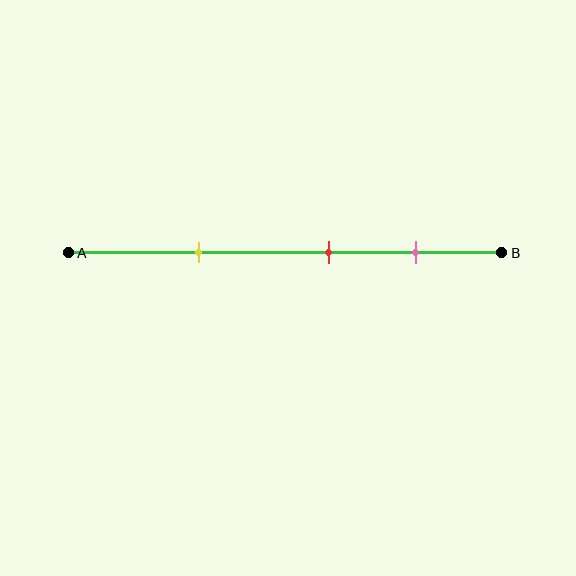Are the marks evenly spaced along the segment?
Yes, the marks are approximately evenly spaced.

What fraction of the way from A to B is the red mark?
The red mark is approximately 60% (0.6) of the way from A to B.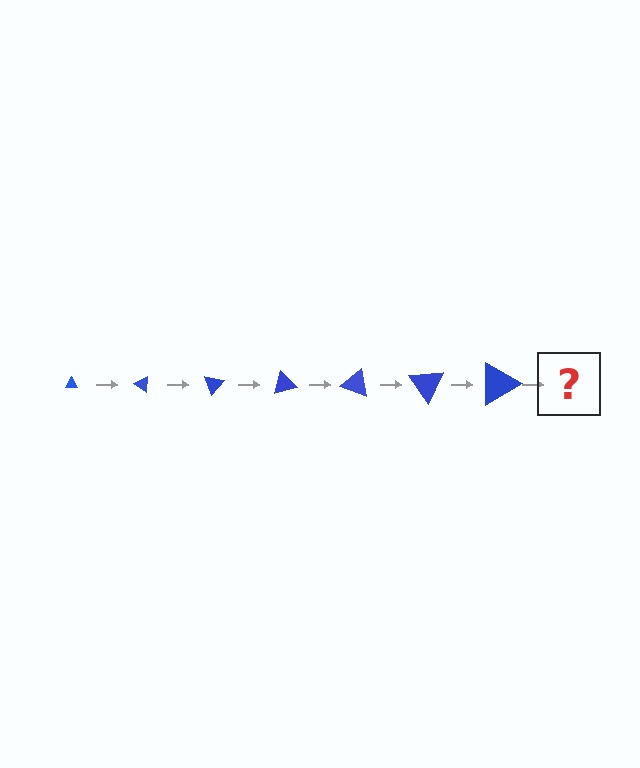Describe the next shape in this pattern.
It should be a triangle, larger than the previous one and rotated 245 degrees from the start.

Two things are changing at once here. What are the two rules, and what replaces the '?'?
The two rules are that the triangle grows larger each step and it rotates 35 degrees each step. The '?' should be a triangle, larger than the previous one and rotated 245 degrees from the start.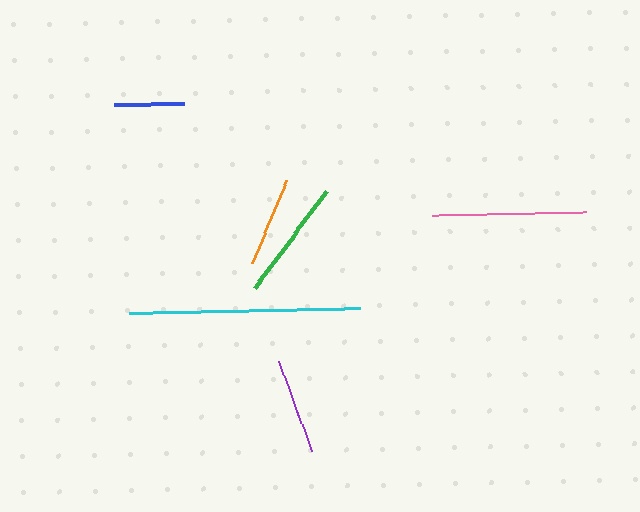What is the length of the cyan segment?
The cyan segment is approximately 231 pixels long.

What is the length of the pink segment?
The pink segment is approximately 154 pixels long.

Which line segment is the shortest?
The blue line is the shortest at approximately 70 pixels.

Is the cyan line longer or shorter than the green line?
The cyan line is longer than the green line.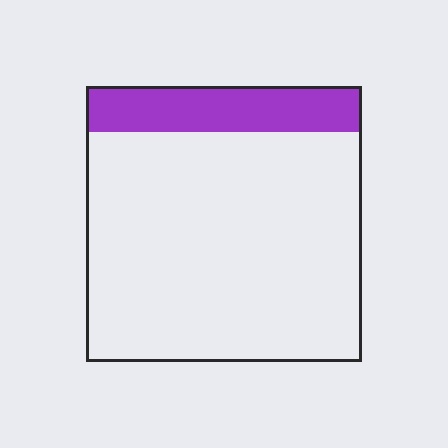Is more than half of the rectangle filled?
No.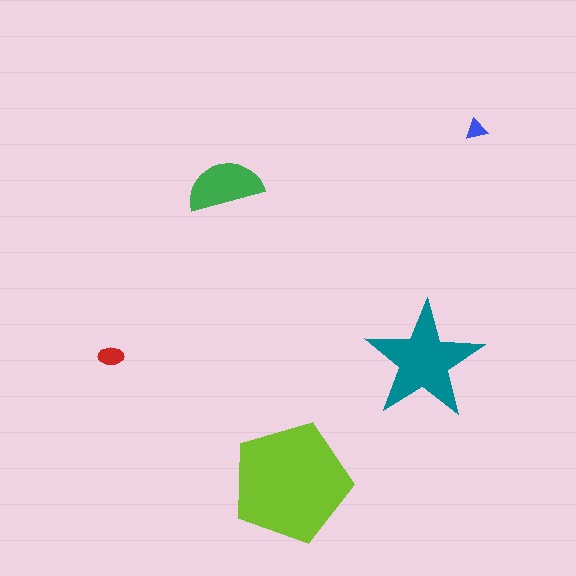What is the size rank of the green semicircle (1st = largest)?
3rd.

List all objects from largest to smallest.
The lime pentagon, the teal star, the green semicircle, the red ellipse, the blue triangle.